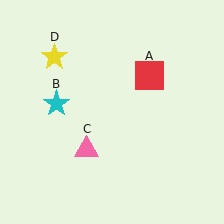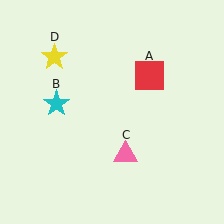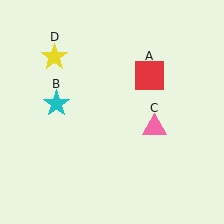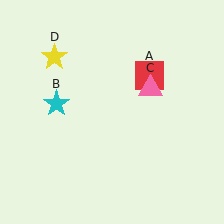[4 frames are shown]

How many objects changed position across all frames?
1 object changed position: pink triangle (object C).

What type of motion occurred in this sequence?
The pink triangle (object C) rotated counterclockwise around the center of the scene.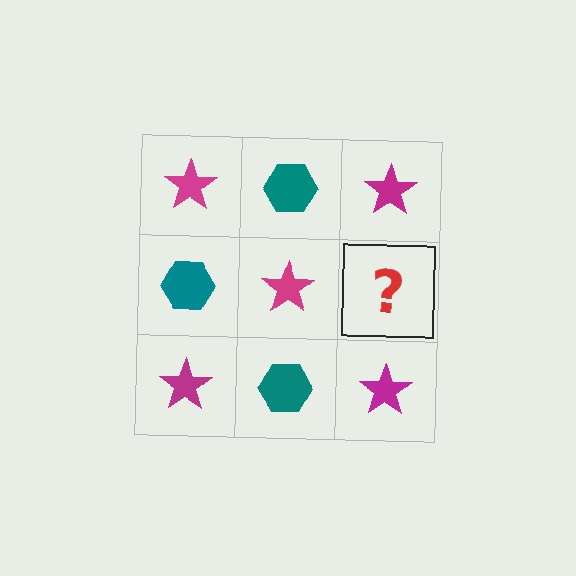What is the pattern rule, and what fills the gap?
The rule is that it alternates magenta star and teal hexagon in a checkerboard pattern. The gap should be filled with a teal hexagon.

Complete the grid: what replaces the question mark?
The question mark should be replaced with a teal hexagon.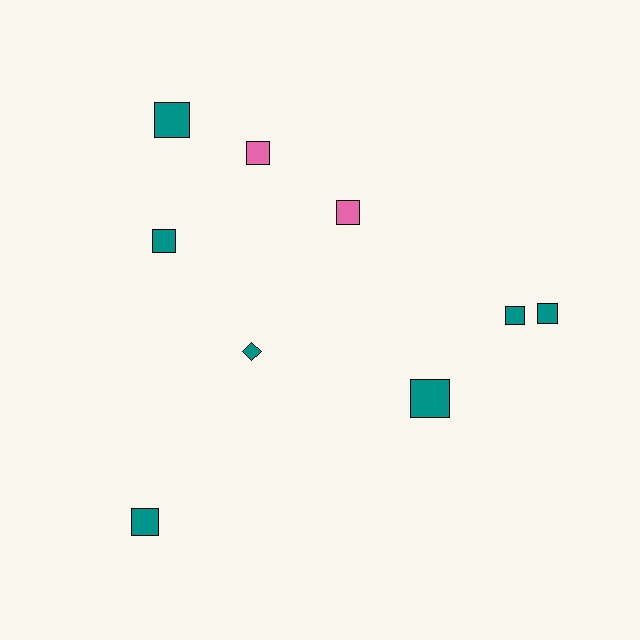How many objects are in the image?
There are 9 objects.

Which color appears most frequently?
Teal, with 7 objects.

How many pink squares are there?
There are 2 pink squares.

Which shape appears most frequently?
Square, with 8 objects.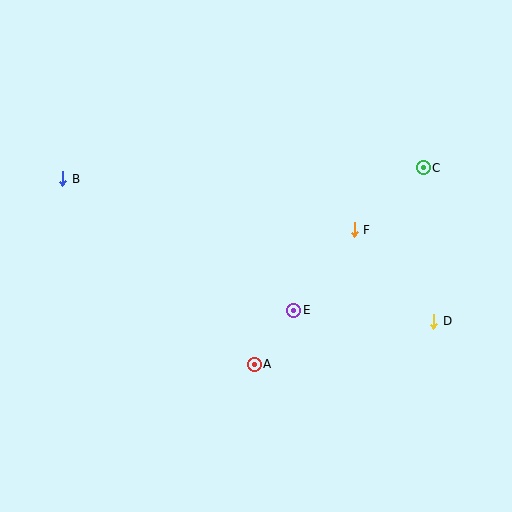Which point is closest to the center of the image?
Point E at (294, 310) is closest to the center.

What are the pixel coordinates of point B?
Point B is at (63, 179).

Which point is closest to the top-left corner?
Point B is closest to the top-left corner.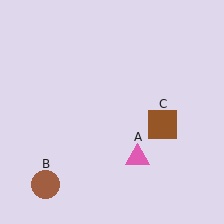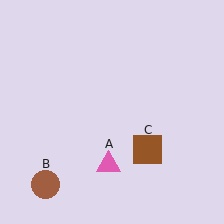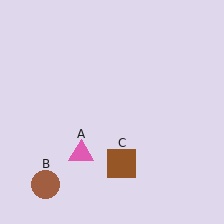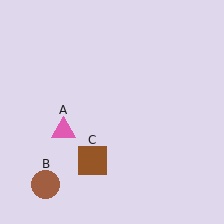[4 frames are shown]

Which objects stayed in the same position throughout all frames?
Brown circle (object B) remained stationary.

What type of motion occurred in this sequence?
The pink triangle (object A), brown square (object C) rotated clockwise around the center of the scene.